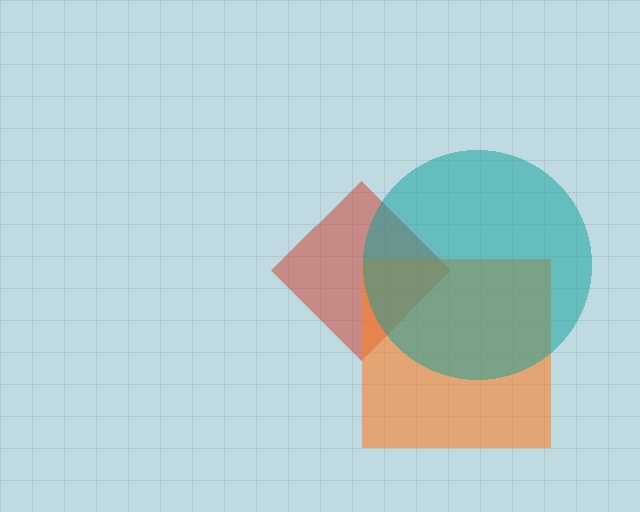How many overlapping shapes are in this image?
There are 3 overlapping shapes in the image.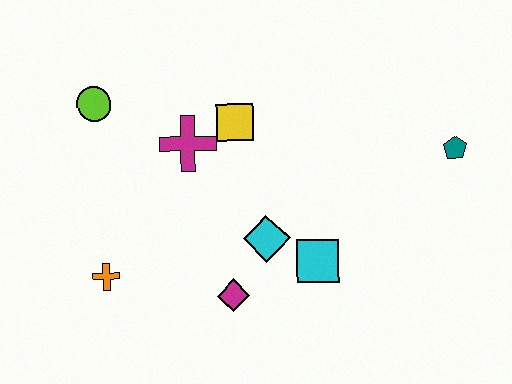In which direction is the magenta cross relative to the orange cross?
The magenta cross is above the orange cross.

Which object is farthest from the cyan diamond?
The lime circle is farthest from the cyan diamond.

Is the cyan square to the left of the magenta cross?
No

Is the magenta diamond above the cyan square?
No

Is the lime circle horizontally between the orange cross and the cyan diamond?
No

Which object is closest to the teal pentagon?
The cyan square is closest to the teal pentagon.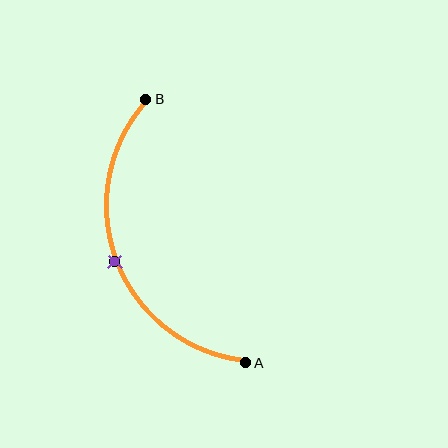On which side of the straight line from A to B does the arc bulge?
The arc bulges to the left of the straight line connecting A and B.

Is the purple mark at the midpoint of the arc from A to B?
Yes. The purple mark lies on the arc at equal arc-length from both A and B — it is the arc midpoint.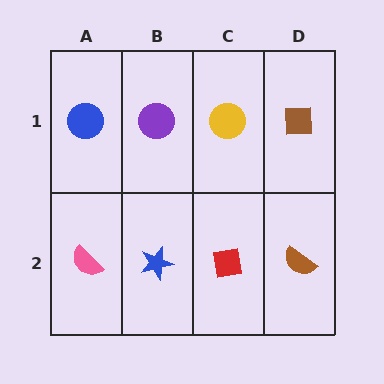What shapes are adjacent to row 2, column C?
A yellow circle (row 1, column C), a blue star (row 2, column B), a brown semicircle (row 2, column D).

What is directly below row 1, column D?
A brown semicircle.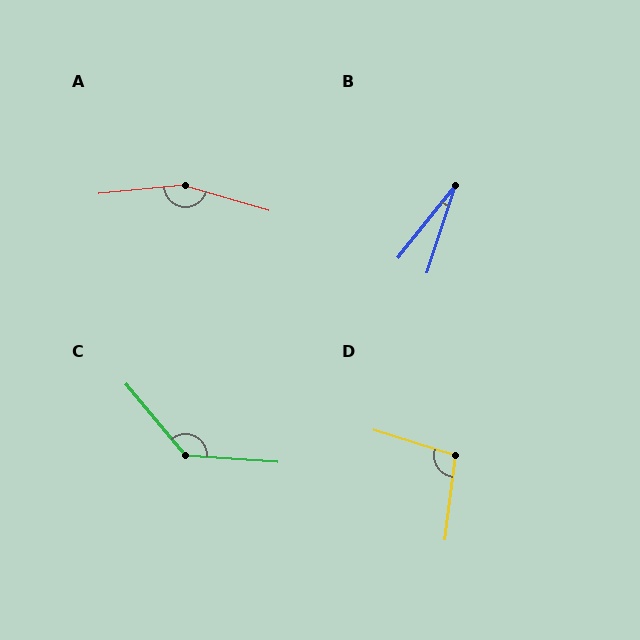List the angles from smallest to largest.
B (20°), D (100°), C (134°), A (159°).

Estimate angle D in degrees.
Approximately 100 degrees.